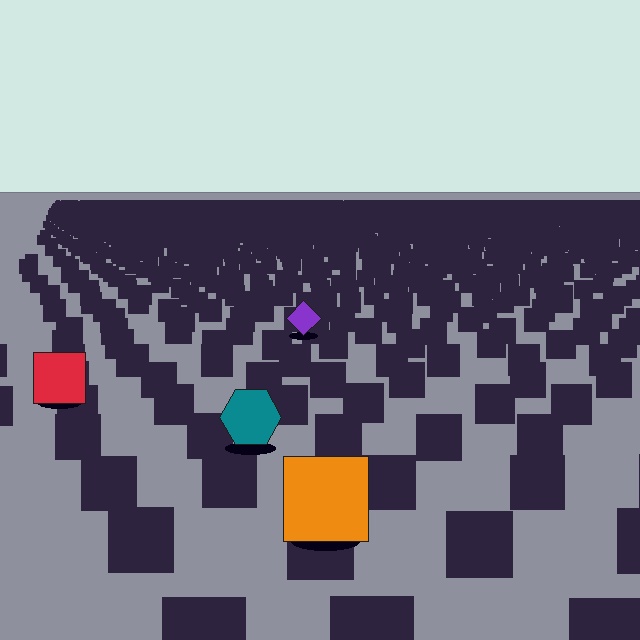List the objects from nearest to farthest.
From nearest to farthest: the orange square, the teal hexagon, the red square, the purple diamond.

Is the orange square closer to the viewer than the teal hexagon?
Yes. The orange square is closer — you can tell from the texture gradient: the ground texture is coarser near it.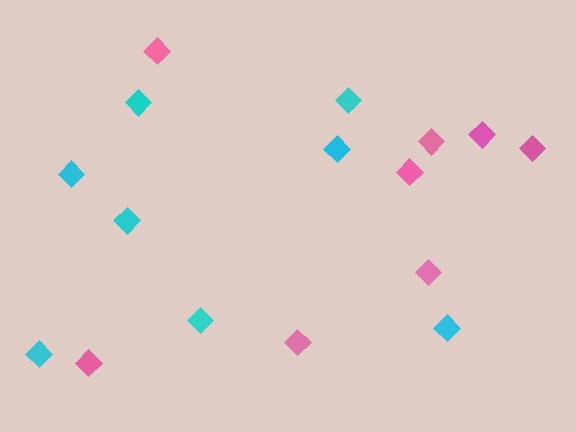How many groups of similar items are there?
There are 2 groups: one group of cyan diamonds (8) and one group of pink diamonds (8).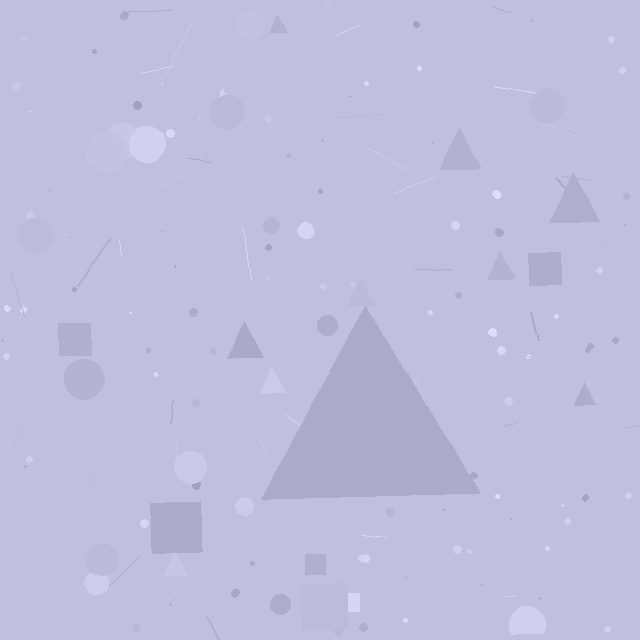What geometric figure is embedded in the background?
A triangle is embedded in the background.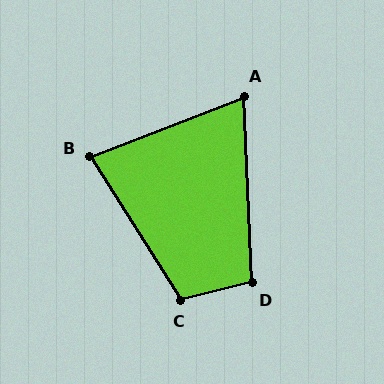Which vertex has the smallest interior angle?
A, at approximately 72 degrees.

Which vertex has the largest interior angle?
C, at approximately 108 degrees.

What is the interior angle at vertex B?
Approximately 79 degrees (acute).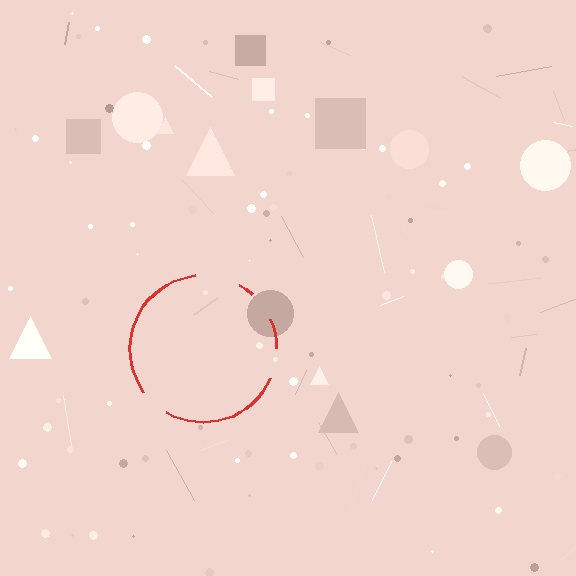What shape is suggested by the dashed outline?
The dashed outline suggests a circle.